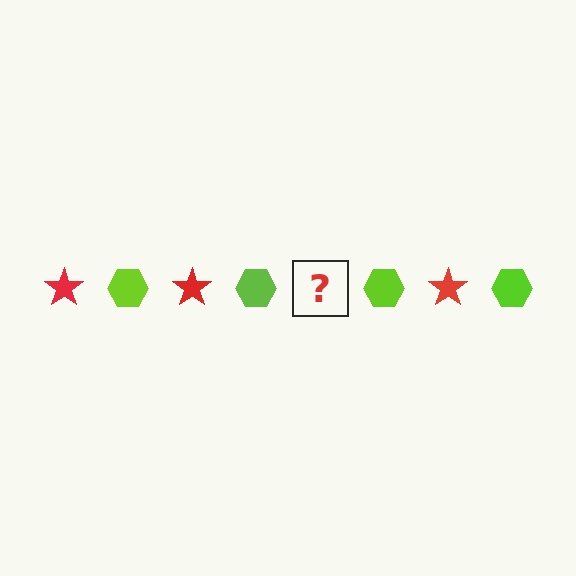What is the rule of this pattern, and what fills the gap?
The rule is that the pattern alternates between red star and lime hexagon. The gap should be filled with a red star.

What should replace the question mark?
The question mark should be replaced with a red star.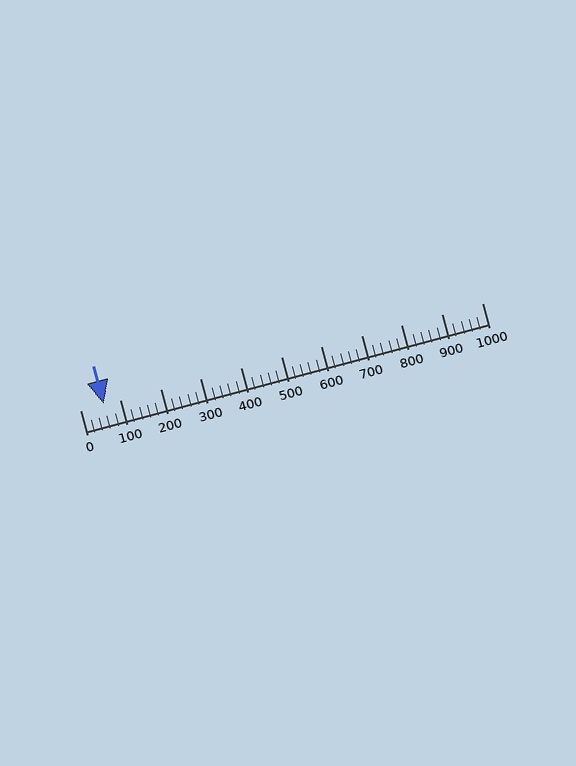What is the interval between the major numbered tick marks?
The major tick marks are spaced 100 units apart.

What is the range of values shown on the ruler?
The ruler shows values from 0 to 1000.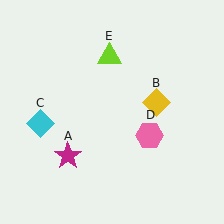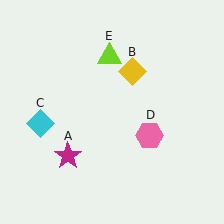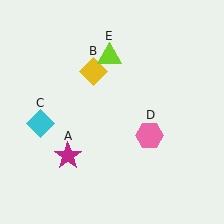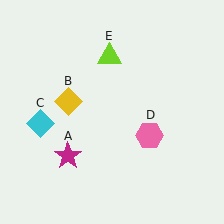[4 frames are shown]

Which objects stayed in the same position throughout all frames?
Magenta star (object A) and cyan diamond (object C) and pink hexagon (object D) and lime triangle (object E) remained stationary.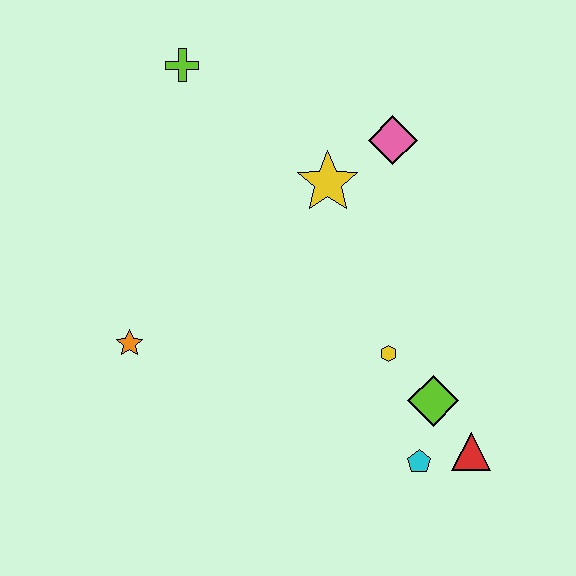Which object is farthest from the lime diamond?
The lime cross is farthest from the lime diamond.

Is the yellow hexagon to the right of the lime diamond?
No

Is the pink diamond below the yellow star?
No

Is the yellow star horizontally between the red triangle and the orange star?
Yes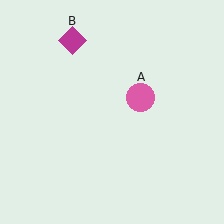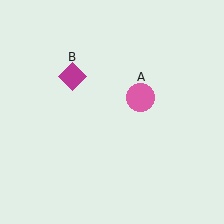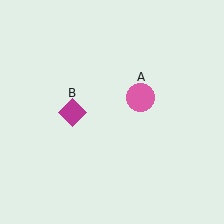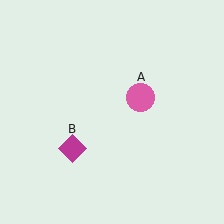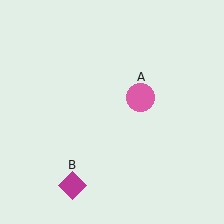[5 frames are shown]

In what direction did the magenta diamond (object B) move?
The magenta diamond (object B) moved down.